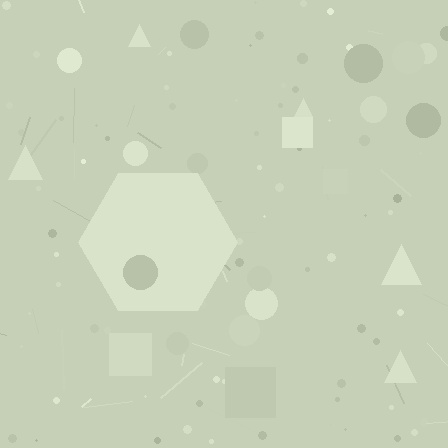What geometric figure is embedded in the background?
A hexagon is embedded in the background.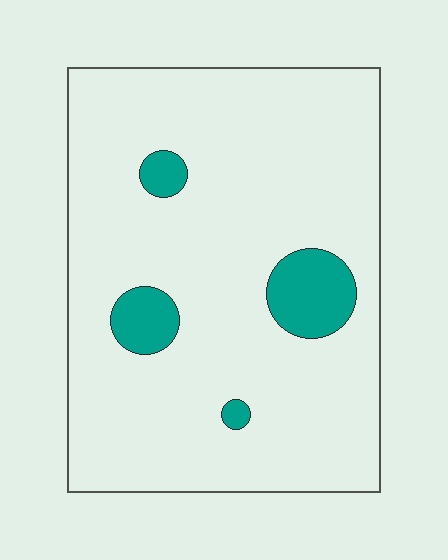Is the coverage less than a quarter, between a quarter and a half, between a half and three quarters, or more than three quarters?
Less than a quarter.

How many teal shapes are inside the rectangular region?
4.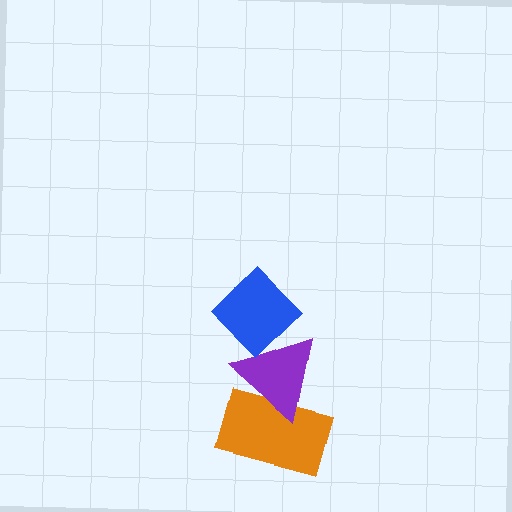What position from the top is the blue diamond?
The blue diamond is 1st from the top.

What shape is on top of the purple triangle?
The blue diamond is on top of the purple triangle.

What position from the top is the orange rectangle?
The orange rectangle is 3rd from the top.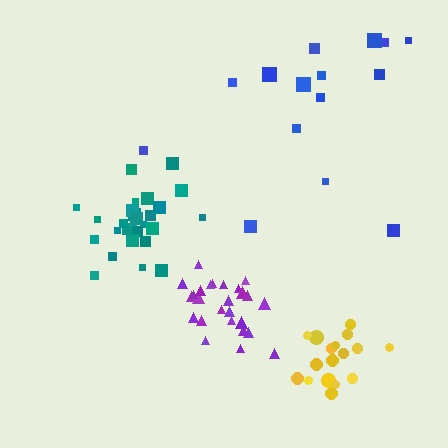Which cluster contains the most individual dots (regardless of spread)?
Teal (30).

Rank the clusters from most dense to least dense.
teal, purple, yellow, blue.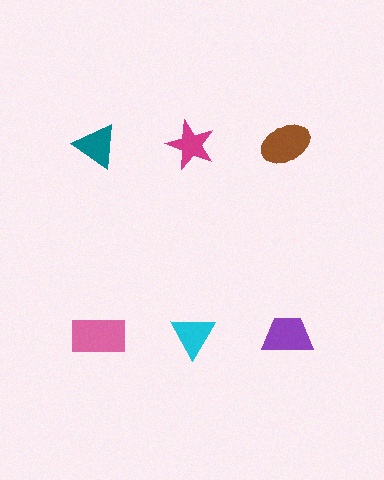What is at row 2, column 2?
A cyan triangle.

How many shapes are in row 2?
3 shapes.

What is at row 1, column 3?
A brown ellipse.